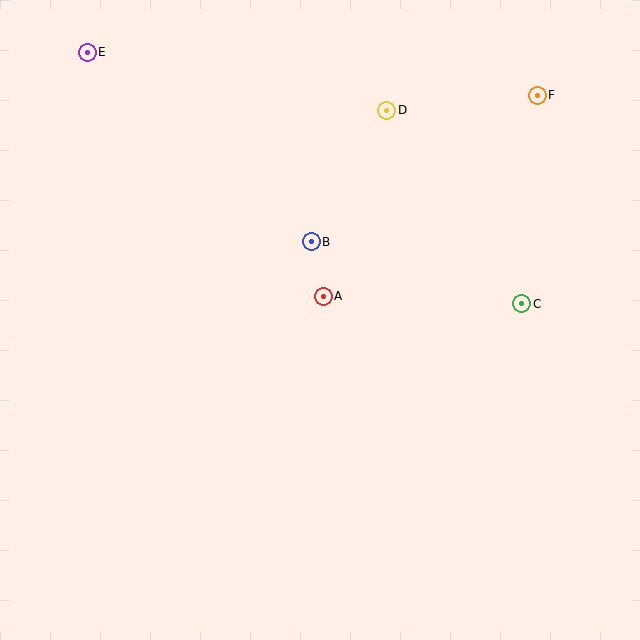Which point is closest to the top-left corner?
Point E is closest to the top-left corner.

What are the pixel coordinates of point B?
Point B is at (311, 242).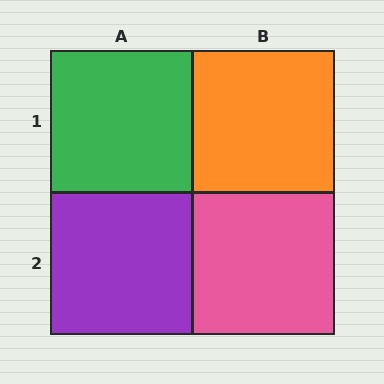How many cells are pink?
1 cell is pink.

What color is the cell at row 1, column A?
Green.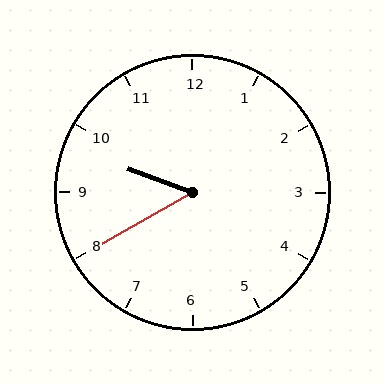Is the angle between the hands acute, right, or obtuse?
It is acute.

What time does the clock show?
9:40.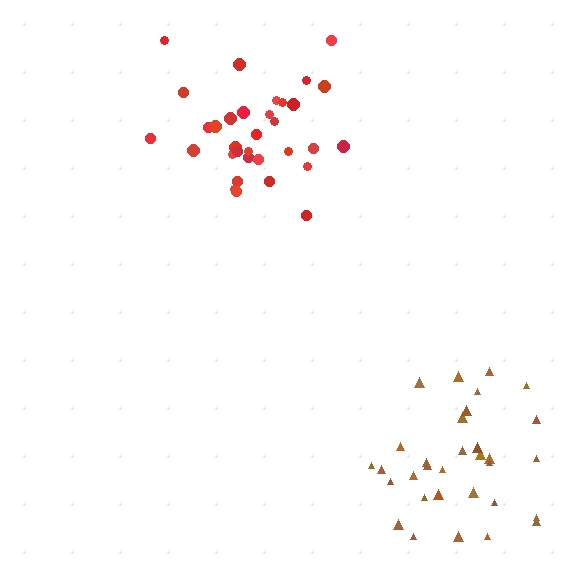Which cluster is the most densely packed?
Red.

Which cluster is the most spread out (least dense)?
Brown.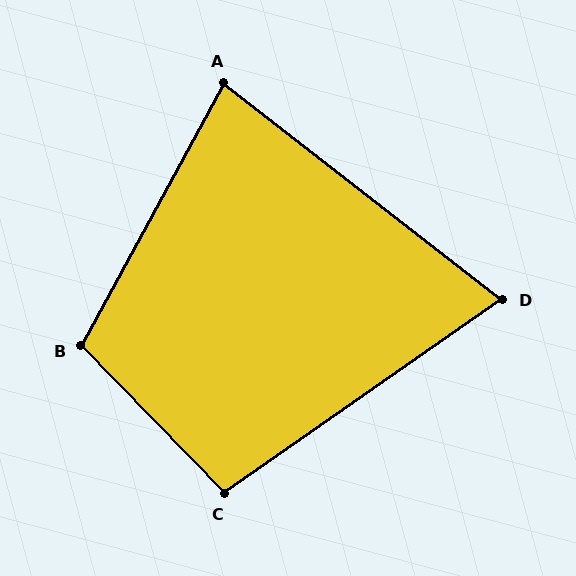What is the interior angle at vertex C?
Approximately 99 degrees (obtuse).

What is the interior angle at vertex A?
Approximately 81 degrees (acute).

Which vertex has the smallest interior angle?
D, at approximately 73 degrees.